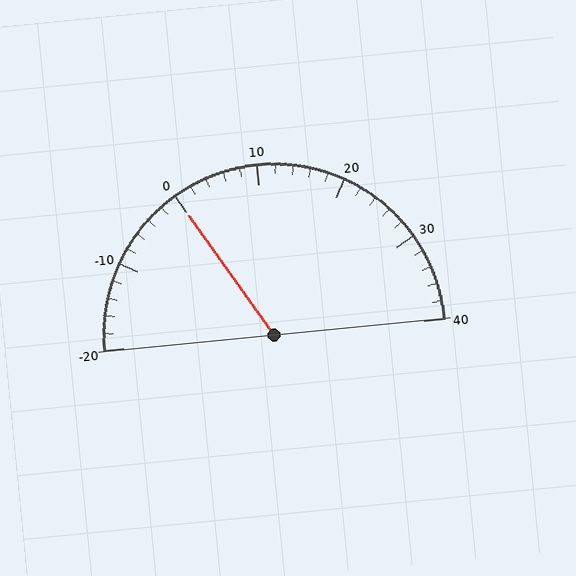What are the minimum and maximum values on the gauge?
The gauge ranges from -20 to 40.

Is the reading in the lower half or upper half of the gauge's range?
The reading is in the lower half of the range (-20 to 40).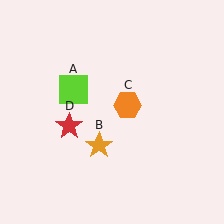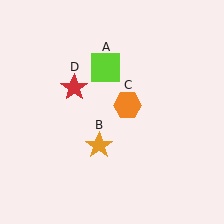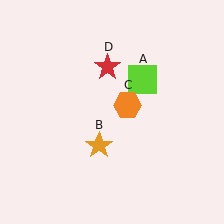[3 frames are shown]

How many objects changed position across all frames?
2 objects changed position: lime square (object A), red star (object D).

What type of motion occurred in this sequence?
The lime square (object A), red star (object D) rotated clockwise around the center of the scene.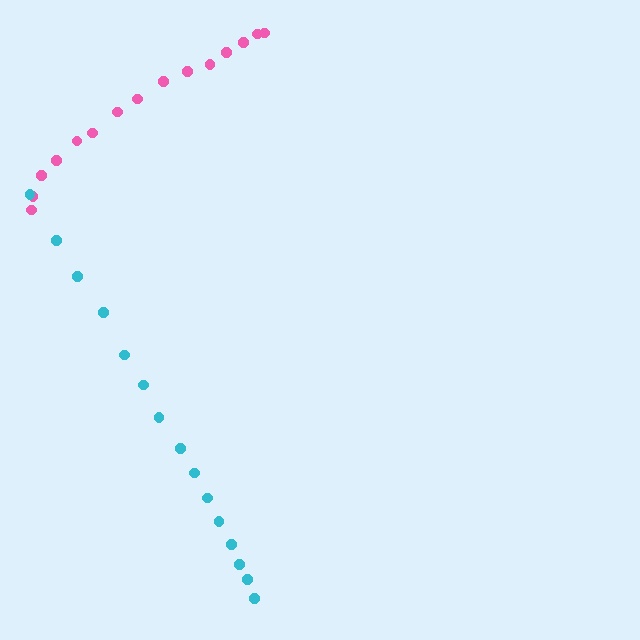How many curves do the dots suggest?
There are 2 distinct paths.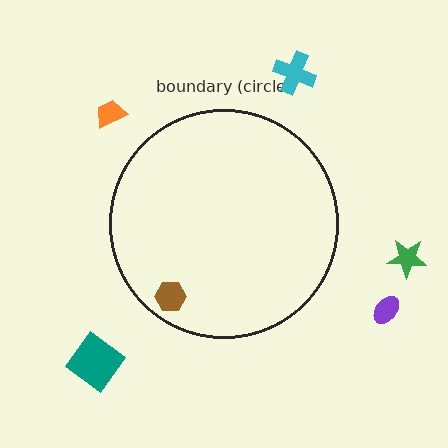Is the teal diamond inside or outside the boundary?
Outside.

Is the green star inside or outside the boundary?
Outside.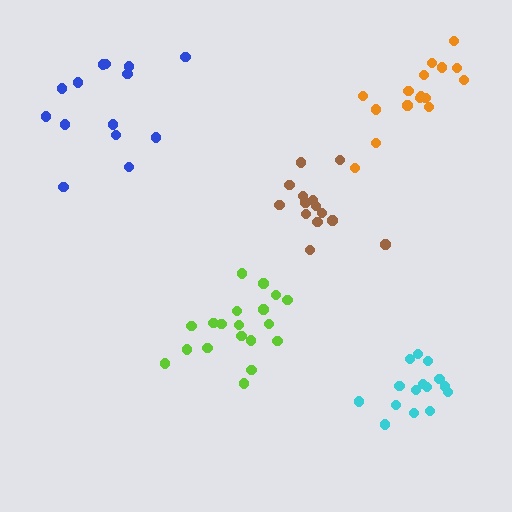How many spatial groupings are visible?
There are 5 spatial groupings.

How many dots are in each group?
Group 1: 14 dots, Group 2: 16 dots, Group 3: 19 dots, Group 4: 15 dots, Group 5: 14 dots (78 total).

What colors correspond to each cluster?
The clusters are colored: blue, orange, lime, cyan, brown.